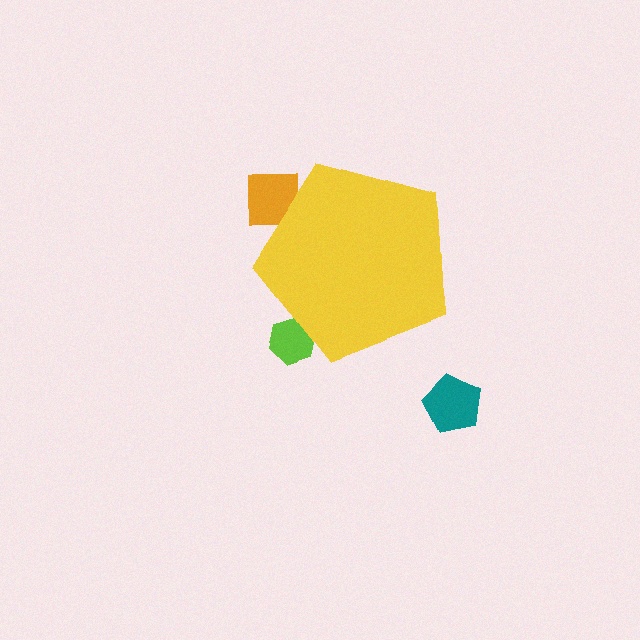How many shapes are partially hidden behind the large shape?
2 shapes are partially hidden.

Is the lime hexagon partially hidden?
Yes, the lime hexagon is partially hidden behind the yellow pentagon.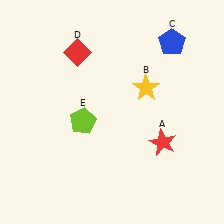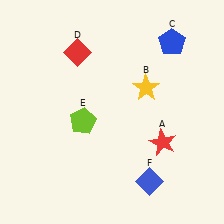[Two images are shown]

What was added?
A blue diamond (F) was added in Image 2.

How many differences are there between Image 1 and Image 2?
There is 1 difference between the two images.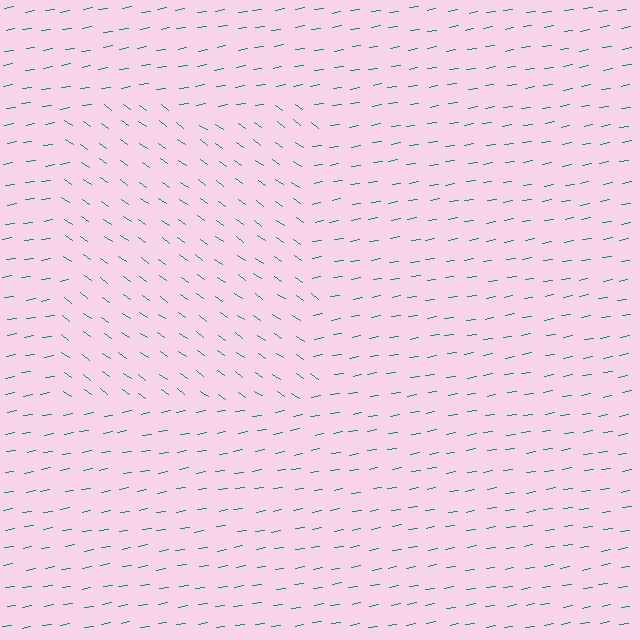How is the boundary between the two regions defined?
The boundary is defined purely by a change in line orientation (approximately 45 degrees difference). All lines are the same color and thickness.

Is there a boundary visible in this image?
Yes, there is a texture boundary formed by a change in line orientation.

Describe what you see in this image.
The image is filled with small teal line segments. A rectangle region in the image has lines oriented differently from the surrounding lines, creating a visible texture boundary.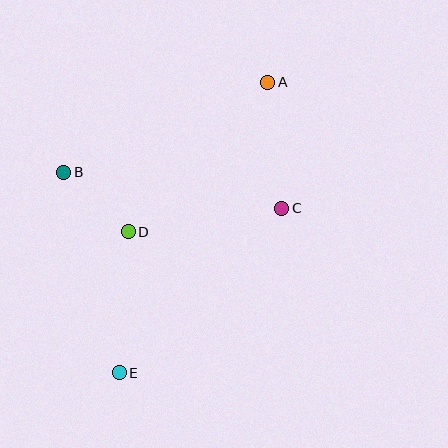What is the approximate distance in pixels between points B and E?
The distance between B and E is approximately 208 pixels.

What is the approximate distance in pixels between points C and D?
The distance between C and D is approximately 155 pixels.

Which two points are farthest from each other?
Points A and E are farthest from each other.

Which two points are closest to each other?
Points B and D are closest to each other.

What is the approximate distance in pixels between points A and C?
The distance between A and C is approximately 127 pixels.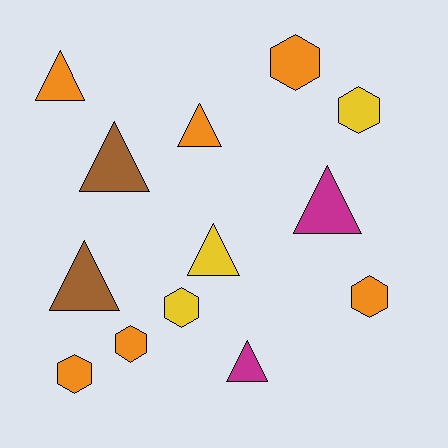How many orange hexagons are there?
There are 4 orange hexagons.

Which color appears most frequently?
Orange, with 6 objects.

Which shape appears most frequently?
Triangle, with 7 objects.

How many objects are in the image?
There are 13 objects.